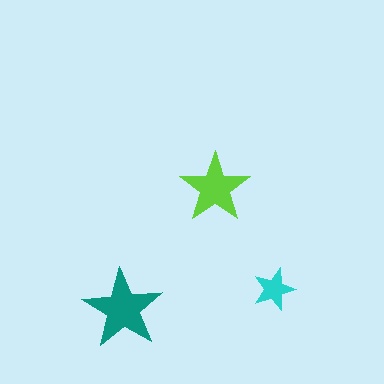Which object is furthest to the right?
The cyan star is rightmost.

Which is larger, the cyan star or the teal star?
The teal one.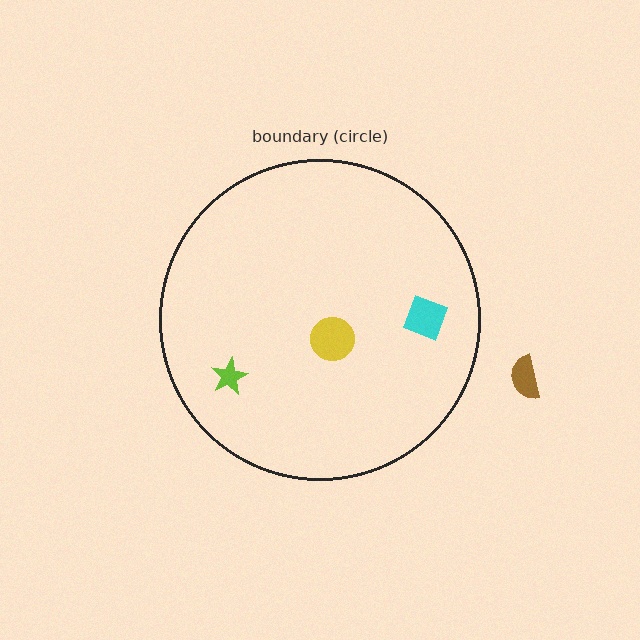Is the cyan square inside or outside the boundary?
Inside.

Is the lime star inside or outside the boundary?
Inside.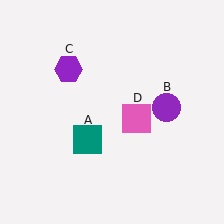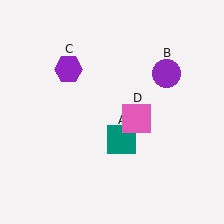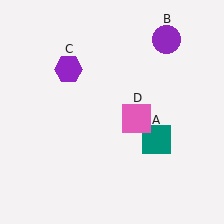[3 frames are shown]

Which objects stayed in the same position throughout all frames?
Purple hexagon (object C) and pink square (object D) remained stationary.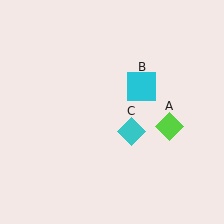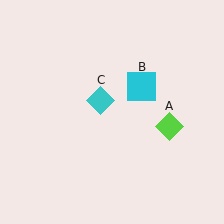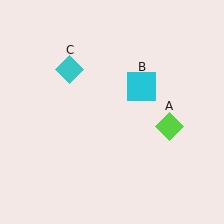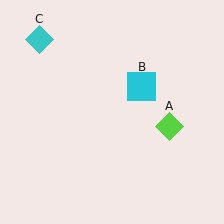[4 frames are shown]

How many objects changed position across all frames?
1 object changed position: cyan diamond (object C).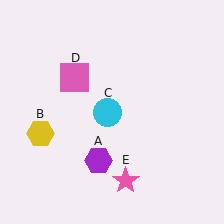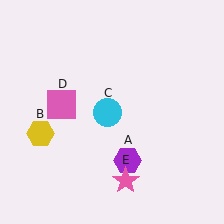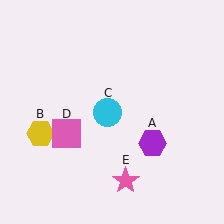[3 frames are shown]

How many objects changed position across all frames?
2 objects changed position: purple hexagon (object A), pink square (object D).